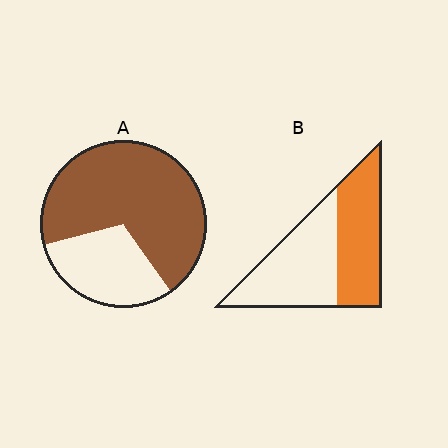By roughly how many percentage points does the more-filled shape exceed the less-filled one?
By roughly 25 percentage points (A over B).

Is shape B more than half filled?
Roughly half.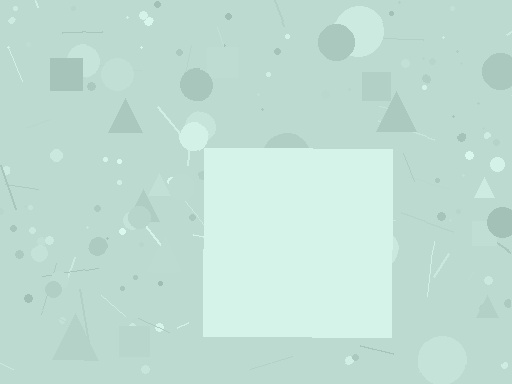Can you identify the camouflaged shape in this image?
The camouflaged shape is a square.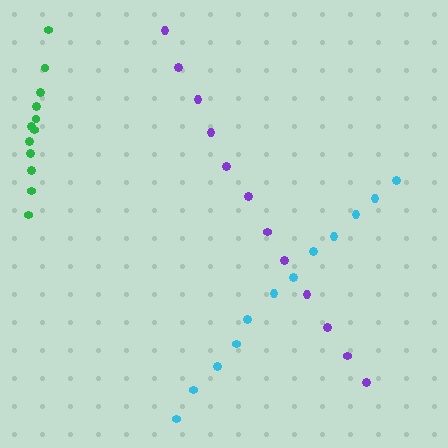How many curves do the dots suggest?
There are 3 distinct paths.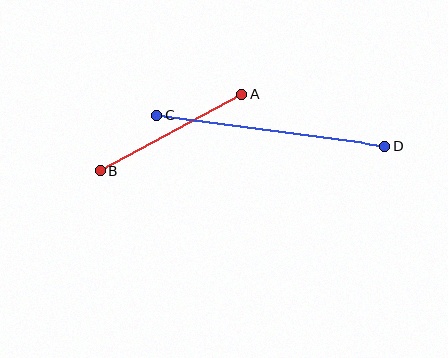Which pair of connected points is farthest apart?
Points C and D are farthest apart.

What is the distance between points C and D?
The distance is approximately 230 pixels.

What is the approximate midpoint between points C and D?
The midpoint is at approximately (271, 130) pixels.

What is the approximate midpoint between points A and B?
The midpoint is at approximately (171, 132) pixels.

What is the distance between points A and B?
The distance is approximately 161 pixels.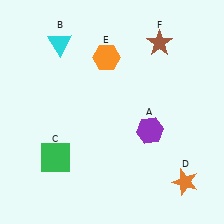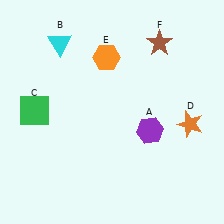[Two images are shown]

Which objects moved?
The objects that moved are: the green square (C), the orange star (D).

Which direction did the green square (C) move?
The green square (C) moved up.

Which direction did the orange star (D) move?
The orange star (D) moved up.